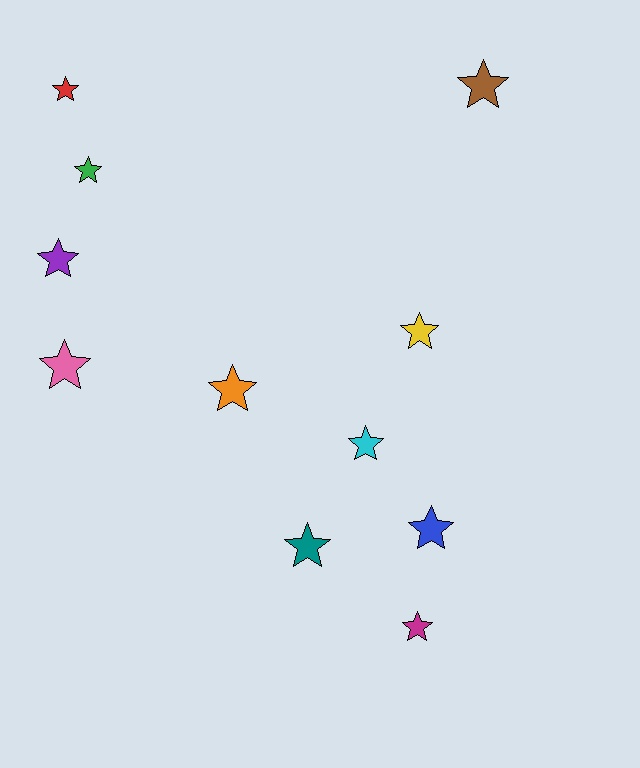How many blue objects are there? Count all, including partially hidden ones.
There is 1 blue object.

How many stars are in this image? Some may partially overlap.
There are 11 stars.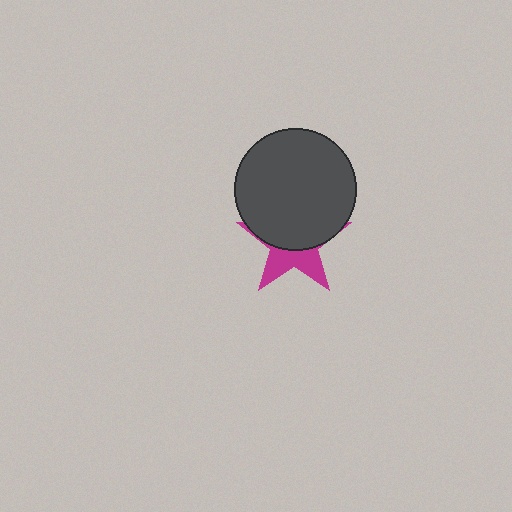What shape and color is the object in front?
The object in front is a dark gray circle.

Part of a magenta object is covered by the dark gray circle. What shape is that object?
It is a star.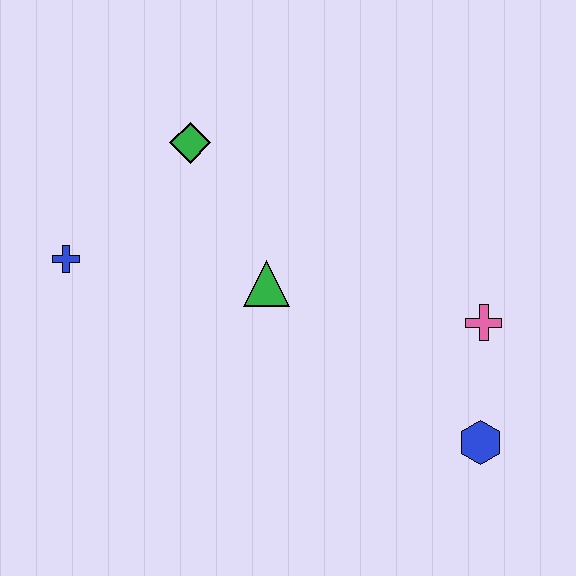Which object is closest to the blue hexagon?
The pink cross is closest to the blue hexagon.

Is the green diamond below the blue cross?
No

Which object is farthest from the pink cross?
The blue cross is farthest from the pink cross.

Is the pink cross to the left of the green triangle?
No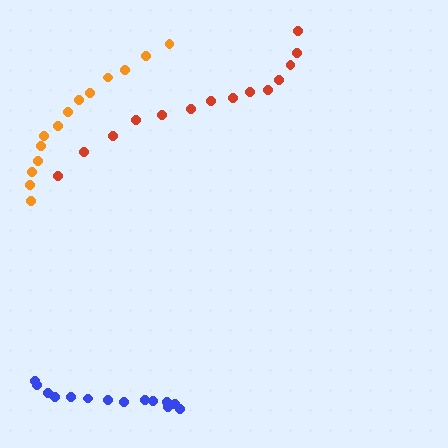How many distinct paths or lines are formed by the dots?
There are 3 distinct paths.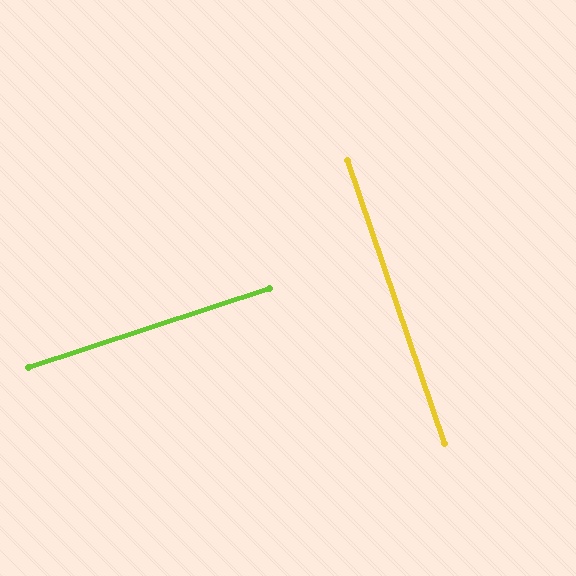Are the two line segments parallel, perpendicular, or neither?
Perpendicular — they meet at approximately 90°.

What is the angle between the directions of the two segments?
Approximately 90 degrees.